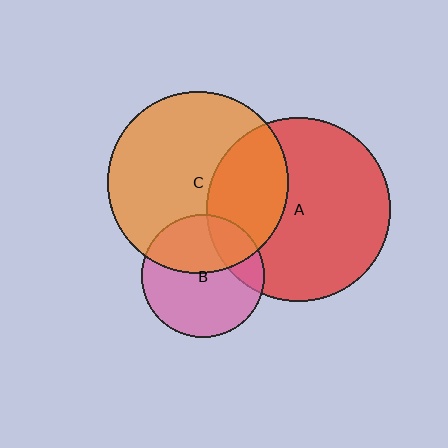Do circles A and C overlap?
Yes.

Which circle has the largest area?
Circle A (red).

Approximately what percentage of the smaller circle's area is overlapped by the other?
Approximately 30%.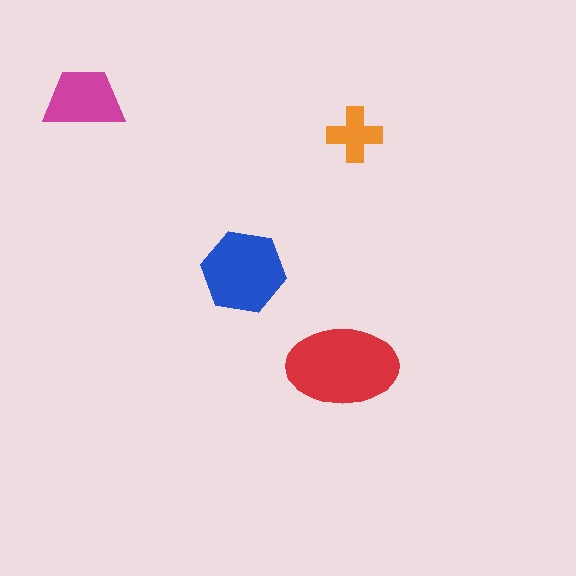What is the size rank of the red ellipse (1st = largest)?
1st.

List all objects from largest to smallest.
The red ellipse, the blue hexagon, the magenta trapezoid, the orange cross.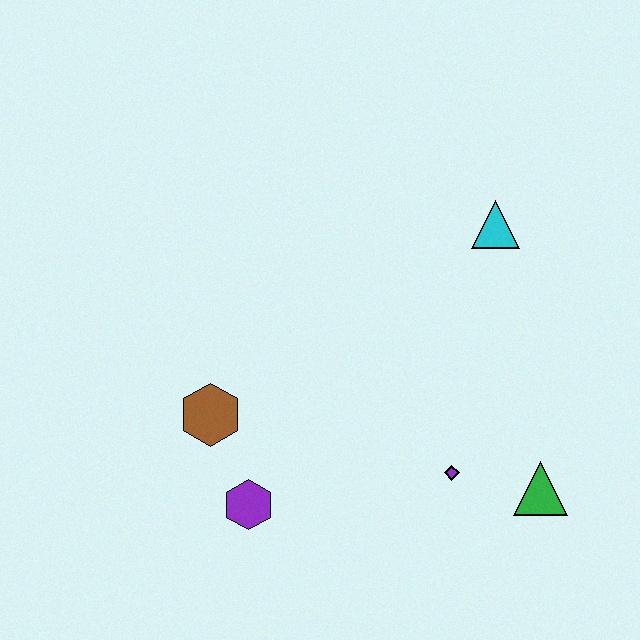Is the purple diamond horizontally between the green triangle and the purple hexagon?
Yes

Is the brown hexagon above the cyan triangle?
No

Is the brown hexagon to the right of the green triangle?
No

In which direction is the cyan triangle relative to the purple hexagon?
The cyan triangle is above the purple hexagon.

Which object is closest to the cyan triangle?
The purple diamond is closest to the cyan triangle.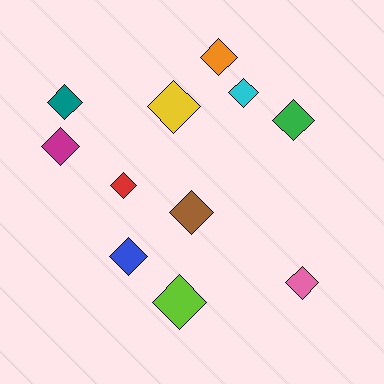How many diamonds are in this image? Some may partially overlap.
There are 11 diamonds.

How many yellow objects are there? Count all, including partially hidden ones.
There is 1 yellow object.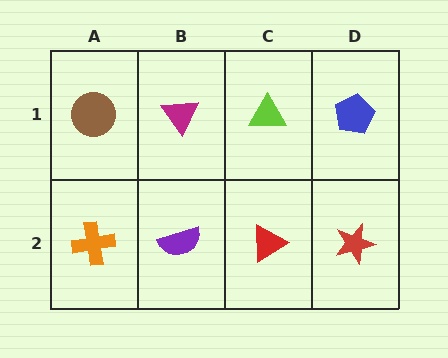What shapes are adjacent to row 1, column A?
An orange cross (row 2, column A), a magenta triangle (row 1, column B).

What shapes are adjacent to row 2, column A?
A brown circle (row 1, column A), a purple semicircle (row 2, column B).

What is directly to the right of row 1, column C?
A blue pentagon.